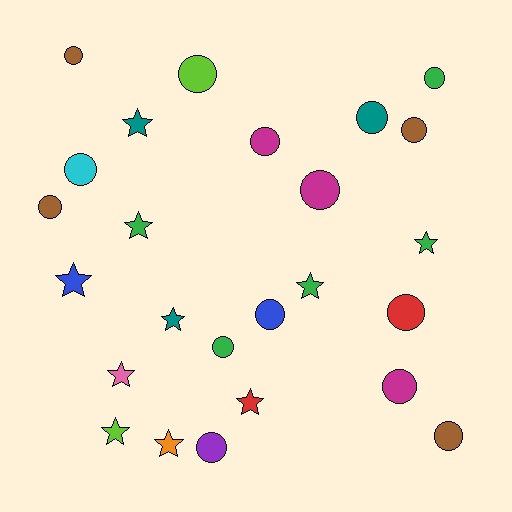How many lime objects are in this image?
There are 2 lime objects.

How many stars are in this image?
There are 10 stars.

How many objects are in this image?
There are 25 objects.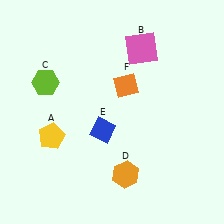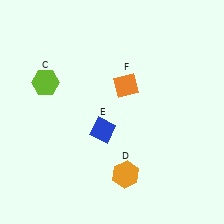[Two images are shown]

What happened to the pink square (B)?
The pink square (B) was removed in Image 2. It was in the top-right area of Image 1.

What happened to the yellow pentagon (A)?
The yellow pentagon (A) was removed in Image 2. It was in the bottom-left area of Image 1.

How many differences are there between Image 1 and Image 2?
There are 2 differences between the two images.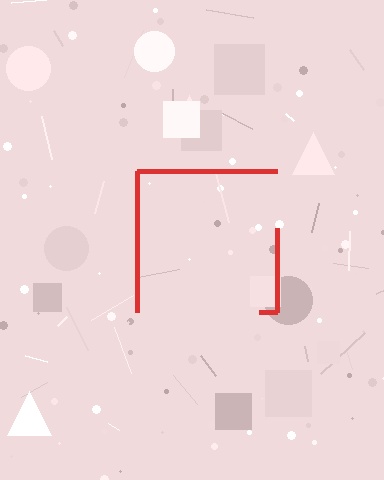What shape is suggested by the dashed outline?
The dashed outline suggests a square.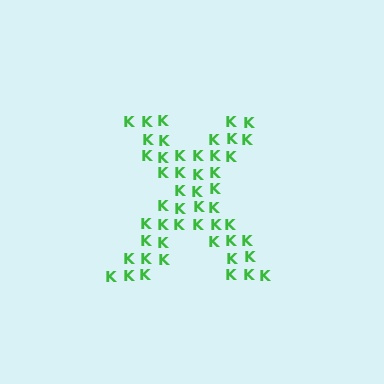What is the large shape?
The large shape is the letter X.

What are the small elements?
The small elements are letter K's.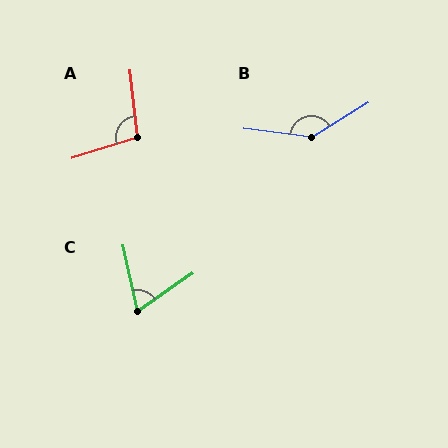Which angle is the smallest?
C, at approximately 68 degrees.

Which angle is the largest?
B, at approximately 142 degrees.